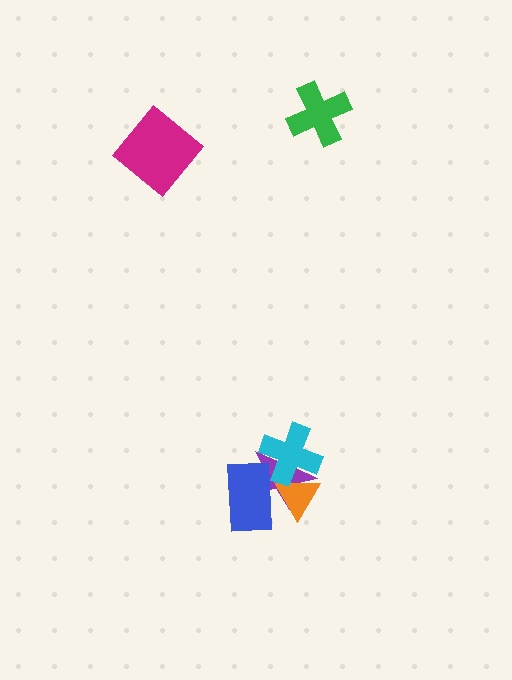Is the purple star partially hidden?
Yes, it is partially covered by another shape.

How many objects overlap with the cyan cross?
2 objects overlap with the cyan cross.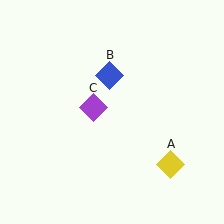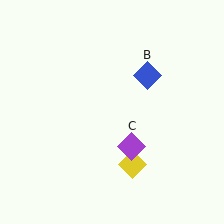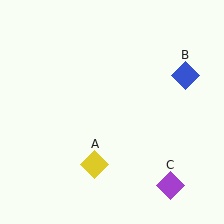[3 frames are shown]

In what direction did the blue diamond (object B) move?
The blue diamond (object B) moved right.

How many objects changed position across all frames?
3 objects changed position: yellow diamond (object A), blue diamond (object B), purple diamond (object C).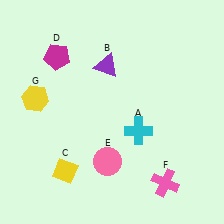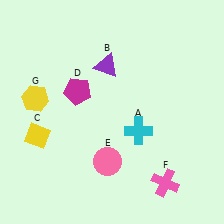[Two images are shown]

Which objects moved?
The objects that moved are: the yellow diamond (C), the magenta pentagon (D).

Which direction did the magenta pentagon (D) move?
The magenta pentagon (D) moved down.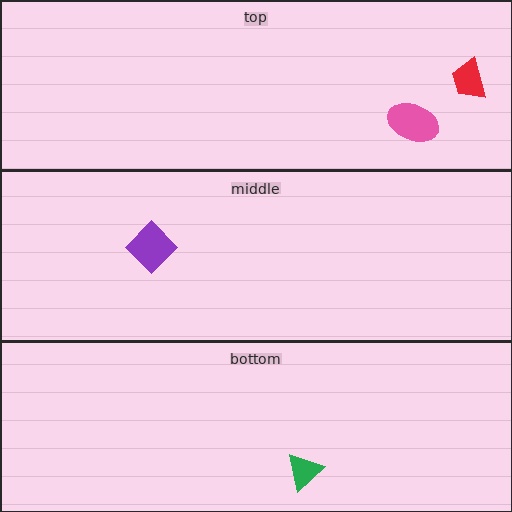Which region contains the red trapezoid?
The top region.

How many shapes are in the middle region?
1.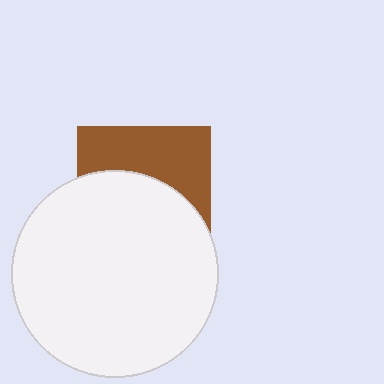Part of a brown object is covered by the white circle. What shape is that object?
It is a square.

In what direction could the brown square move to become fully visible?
The brown square could move up. That would shift it out from behind the white circle entirely.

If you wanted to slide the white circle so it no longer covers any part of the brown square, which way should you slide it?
Slide it down — that is the most direct way to separate the two shapes.